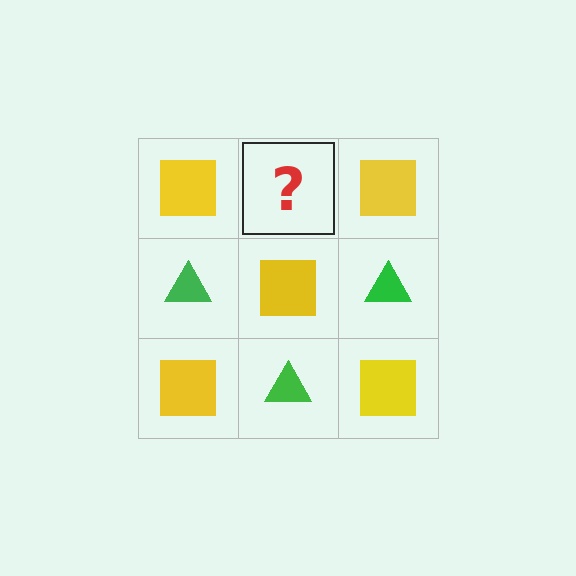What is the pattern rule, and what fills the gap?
The rule is that it alternates yellow square and green triangle in a checkerboard pattern. The gap should be filled with a green triangle.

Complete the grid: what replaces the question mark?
The question mark should be replaced with a green triangle.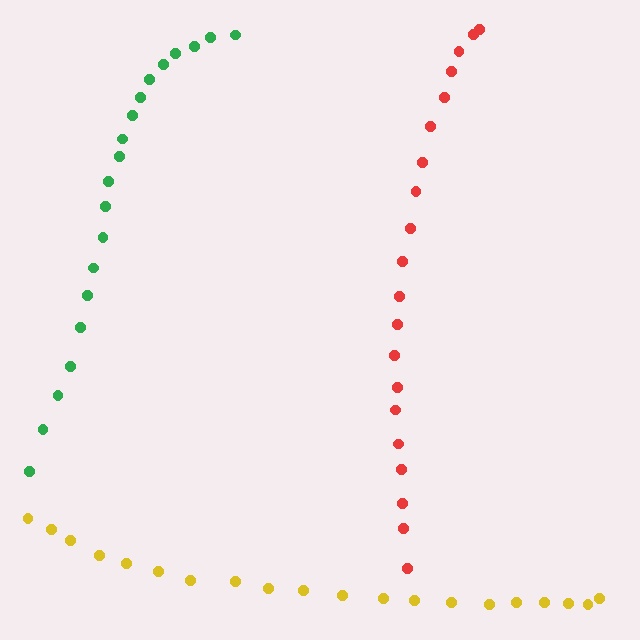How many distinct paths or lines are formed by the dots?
There are 3 distinct paths.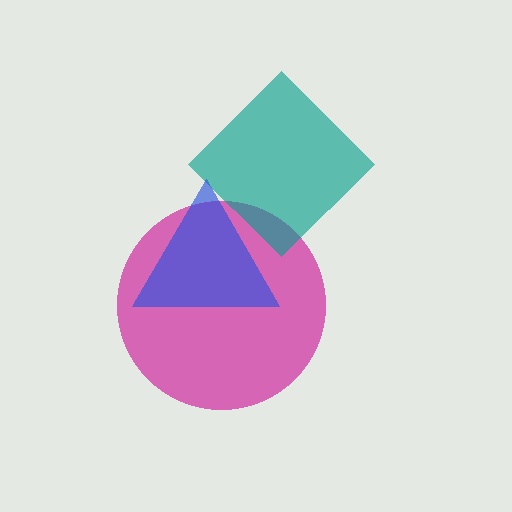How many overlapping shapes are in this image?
There are 3 overlapping shapes in the image.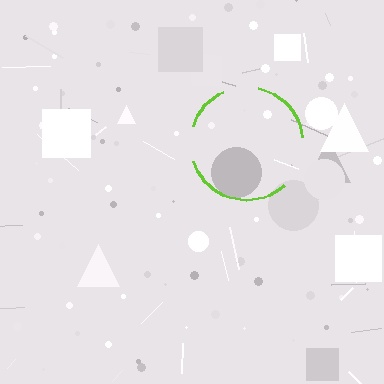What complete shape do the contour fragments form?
The contour fragments form a circle.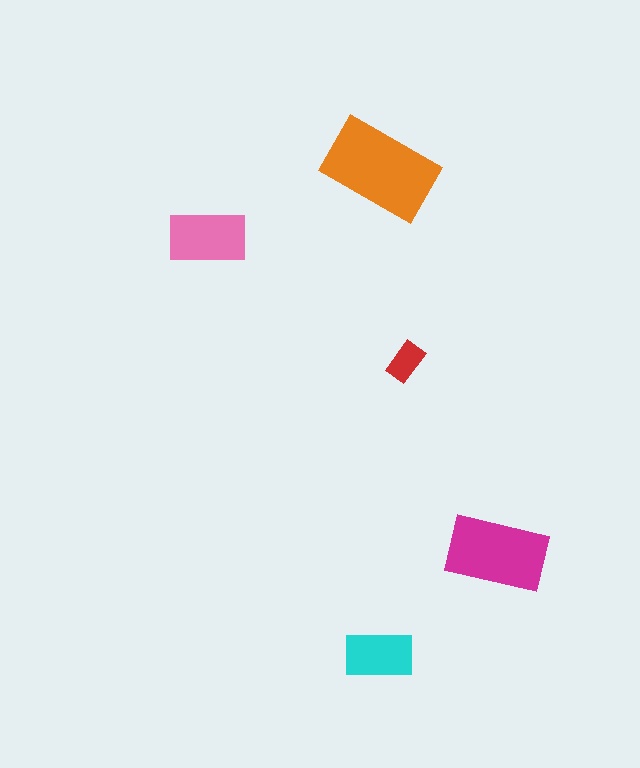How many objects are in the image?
There are 5 objects in the image.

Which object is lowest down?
The cyan rectangle is bottommost.